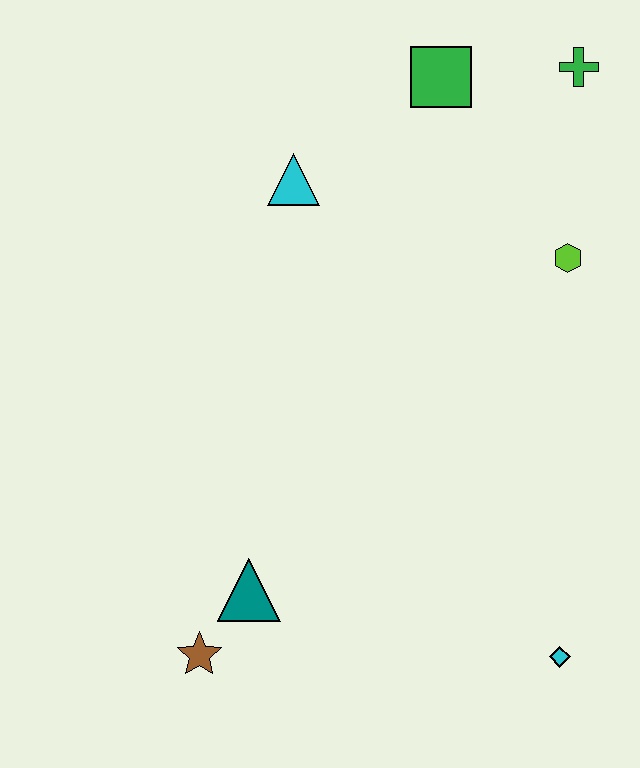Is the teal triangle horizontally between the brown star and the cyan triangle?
Yes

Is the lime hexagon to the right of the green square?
Yes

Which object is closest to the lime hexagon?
The green cross is closest to the lime hexagon.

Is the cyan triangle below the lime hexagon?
No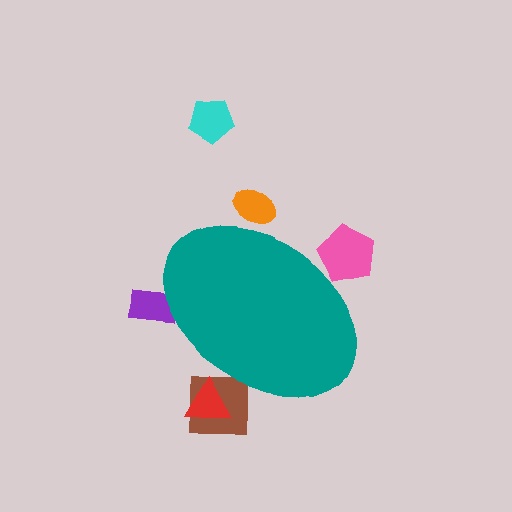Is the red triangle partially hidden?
Yes, the red triangle is partially hidden behind the teal ellipse.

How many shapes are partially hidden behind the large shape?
5 shapes are partially hidden.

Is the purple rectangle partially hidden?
Yes, the purple rectangle is partially hidden behind the teal ellipse.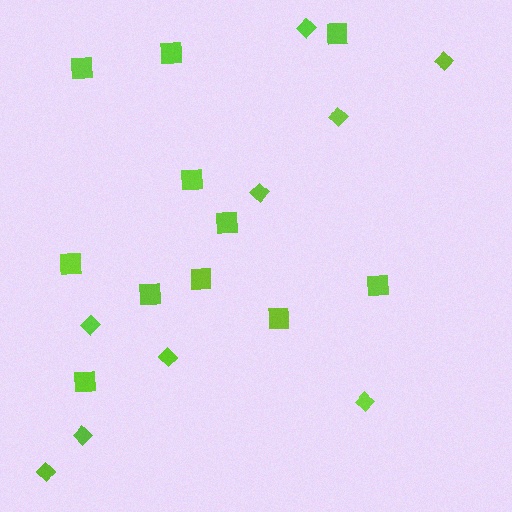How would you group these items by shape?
There are 2 groups: one group of squares (11) and one group of diamonds (9).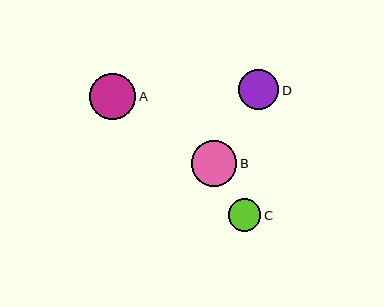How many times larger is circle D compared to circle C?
Circle D is approximately 1.2 times the size of circle C.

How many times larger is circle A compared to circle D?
Circle A is approximately 1.2 times the size of circle D.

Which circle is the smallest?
Circle C is the smallest with a size of approximately 33 pixels.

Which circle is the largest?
Circle A is the largest with a size of approximately 46 pixels.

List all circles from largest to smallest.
From largest to smallest: A, B, D, C.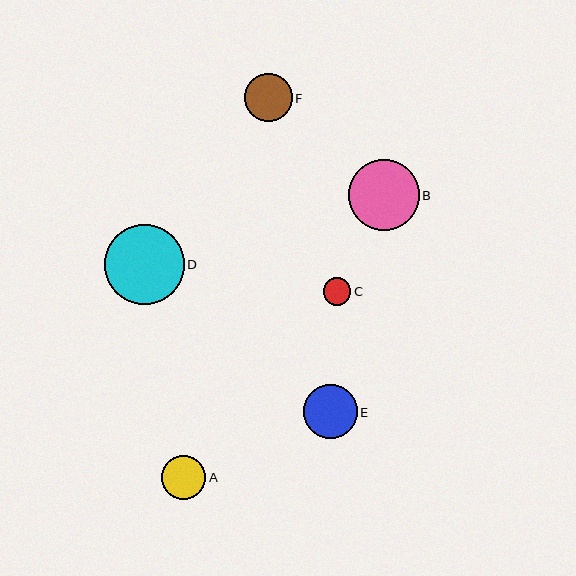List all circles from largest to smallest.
From largest to smallest: D, B, E, F, A, C.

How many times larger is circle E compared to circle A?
Circle E is approximately 1.2 times the size of circle A.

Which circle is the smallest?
Circle C is the smallest with a size of approximately 27 pixels.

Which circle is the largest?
Circle D is the largest with a size of approximately 80 pixels.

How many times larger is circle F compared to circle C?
Circle F is approximately 1.7 times the size of circle C.